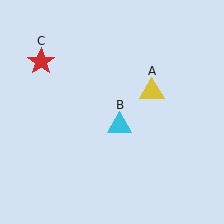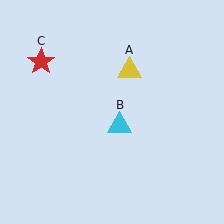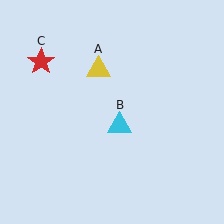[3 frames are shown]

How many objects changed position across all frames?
1 object changed position: yellow triangle (object A).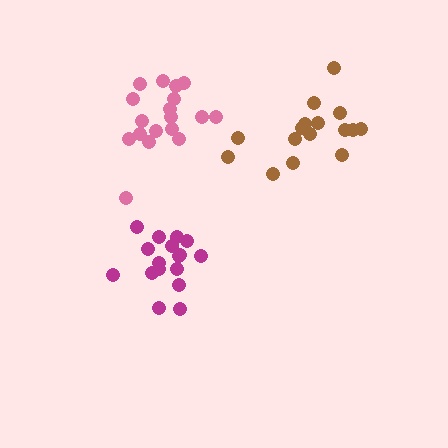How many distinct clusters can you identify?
There are 3 distinct clusters.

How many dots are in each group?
Group 1: 17 dots, Group 2: 18 dots, Group 3: 16 dots (51 total).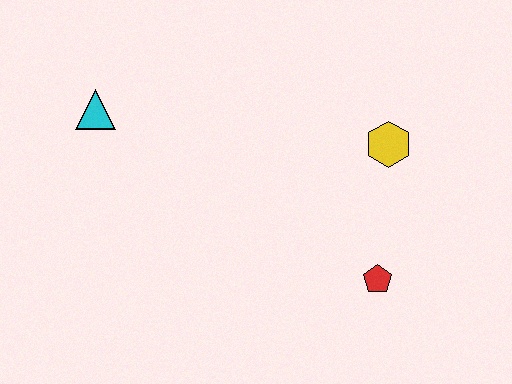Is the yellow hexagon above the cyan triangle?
No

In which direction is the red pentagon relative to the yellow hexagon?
The red pentagon is below the yellow hexagon.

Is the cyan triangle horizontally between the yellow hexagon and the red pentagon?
No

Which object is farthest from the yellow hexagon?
The cyan triangle is farthest from the yellow hexagon.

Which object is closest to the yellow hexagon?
The red pentagon is closest to the yellow hexagon.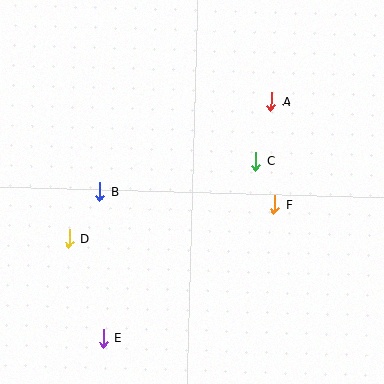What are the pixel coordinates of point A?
Point A is at (271, 101).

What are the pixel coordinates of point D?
Point D is at (69, 238).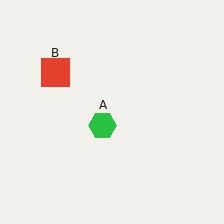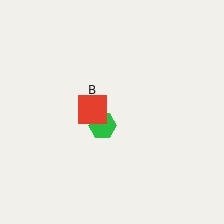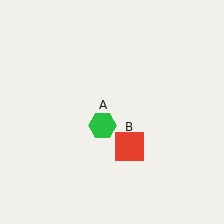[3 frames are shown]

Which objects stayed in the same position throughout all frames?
Green hexagon (object A) remained stationary.